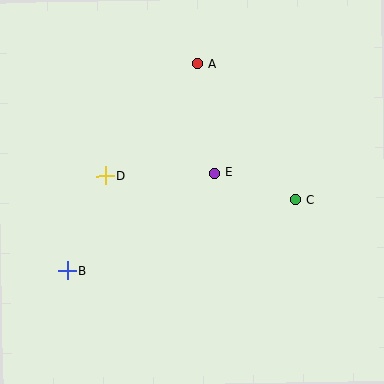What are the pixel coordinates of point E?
Point E is at (214, 173).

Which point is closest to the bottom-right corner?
Point C is closest to the bottom-right corner.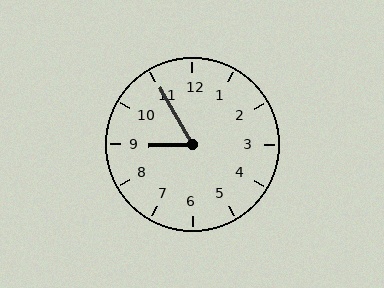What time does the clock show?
8:55.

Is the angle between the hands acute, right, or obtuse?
It is acute.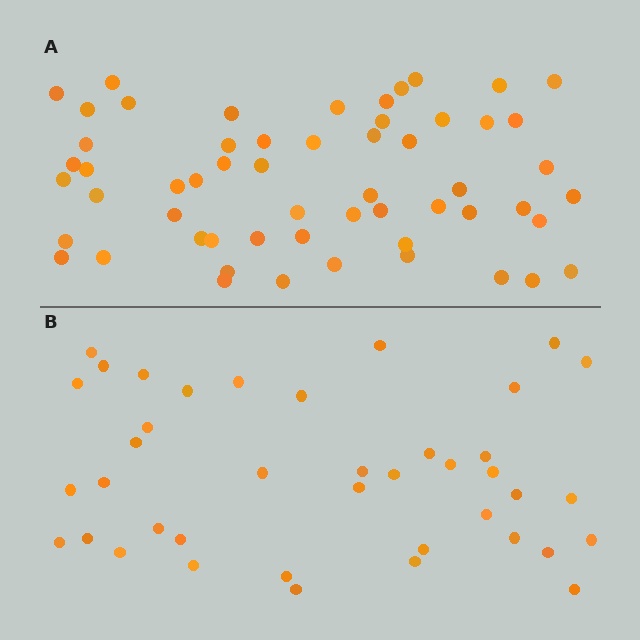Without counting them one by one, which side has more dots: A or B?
Region A (the top region) has more dots.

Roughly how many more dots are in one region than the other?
Region A has approximately 15 more dots than region B.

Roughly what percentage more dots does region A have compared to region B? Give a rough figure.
About 40% more.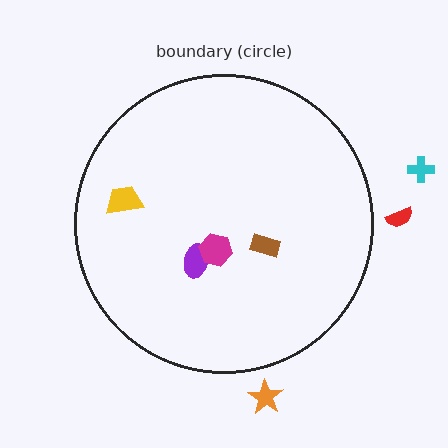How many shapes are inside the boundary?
4 inside, 3 outside.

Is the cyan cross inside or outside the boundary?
Outside.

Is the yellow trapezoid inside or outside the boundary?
Inside.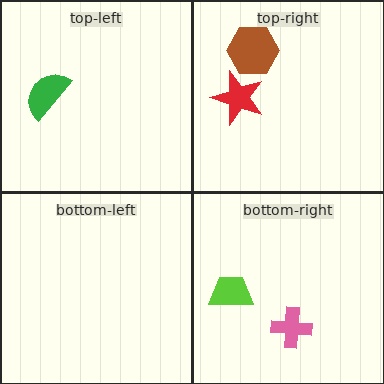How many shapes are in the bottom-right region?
2.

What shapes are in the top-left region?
The green semicircle.